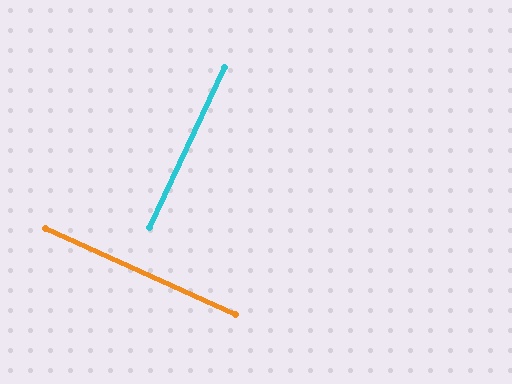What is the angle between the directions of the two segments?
Approximately 89 degrees.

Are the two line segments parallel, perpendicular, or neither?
Perpendicular — they meet at approximately 89°.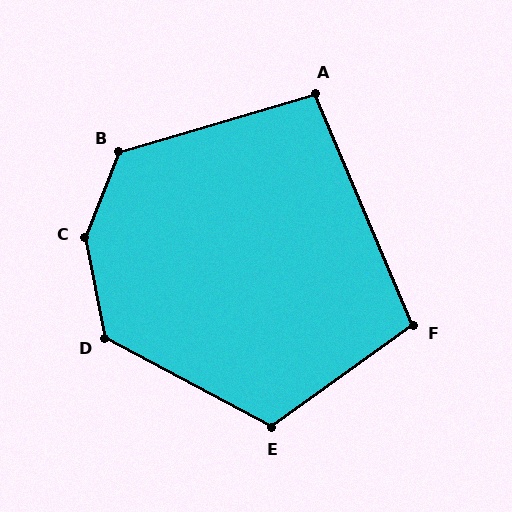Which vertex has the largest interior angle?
C, at approximately 147 degrees.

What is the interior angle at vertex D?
Approximately 129 degrees (obtuse).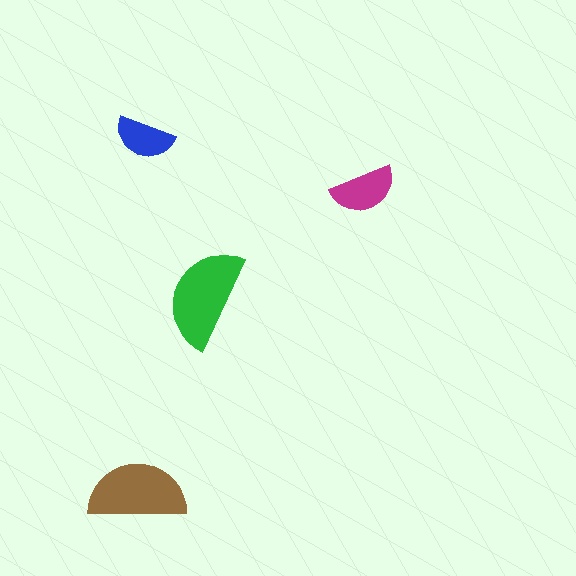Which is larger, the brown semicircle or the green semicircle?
The green one.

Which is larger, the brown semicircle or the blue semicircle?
The brown one.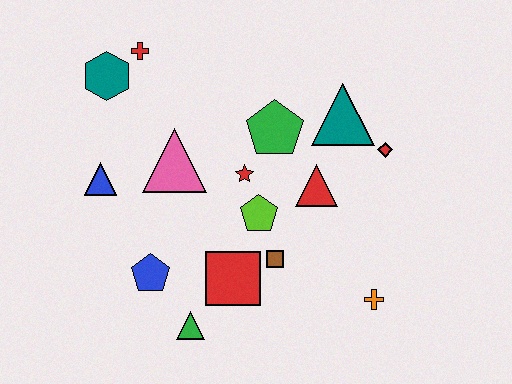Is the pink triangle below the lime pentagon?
No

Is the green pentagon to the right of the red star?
Yes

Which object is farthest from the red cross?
The orange cross is farthest from the red cross.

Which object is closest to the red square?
The brown square is closest to the red square.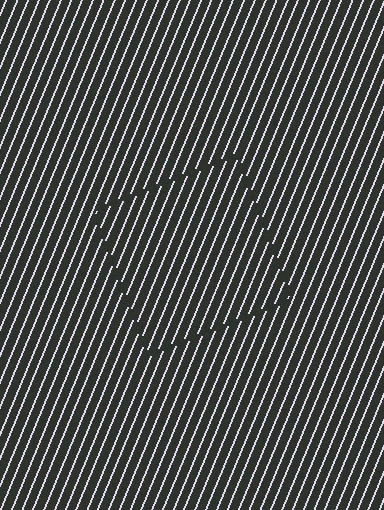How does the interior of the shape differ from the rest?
The interior of the shape contains the same grating, shifted by half a period — the contour is defined by the phase discontinuity where line-ends from the inner and outer gratings abut.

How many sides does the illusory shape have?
4 sides — the line-ends trace a square.